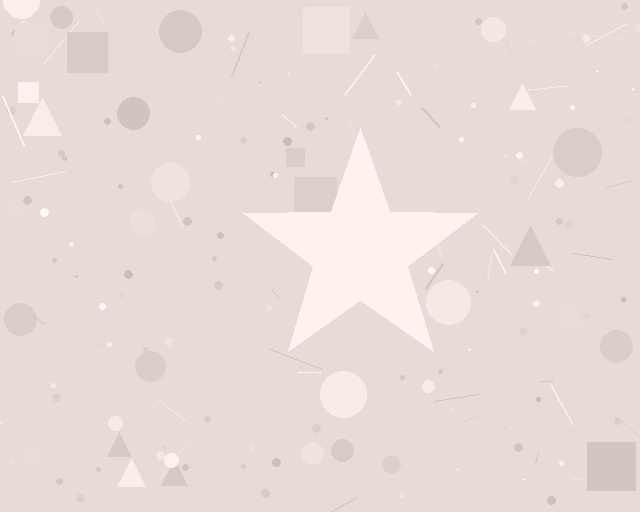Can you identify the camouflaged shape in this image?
The camouflaged shape is a star.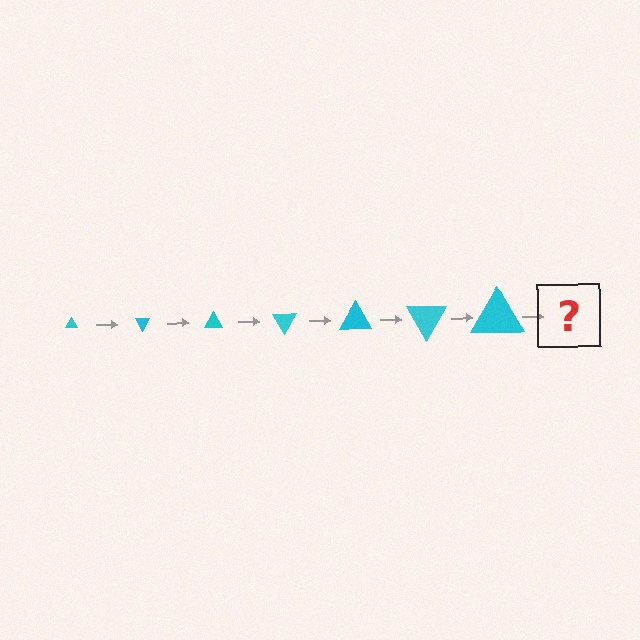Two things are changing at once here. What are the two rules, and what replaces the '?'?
The two rules are that the triangle grows larger each step and it rotates 60 degrees each step. The '?' should be a triangle, larger than the previous one and rotated 420 degrees from the start.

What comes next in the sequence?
The next element should be a triangle, larger than the previous one and rotated 420 degrees from the start.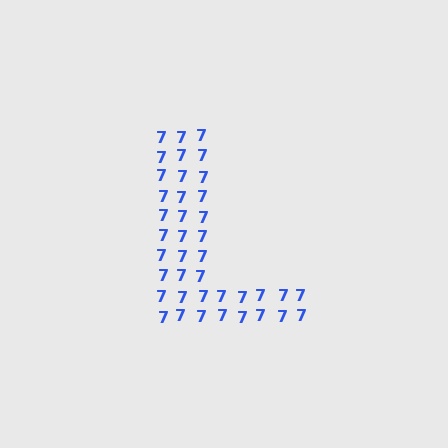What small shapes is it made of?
It is made of small digit 7's.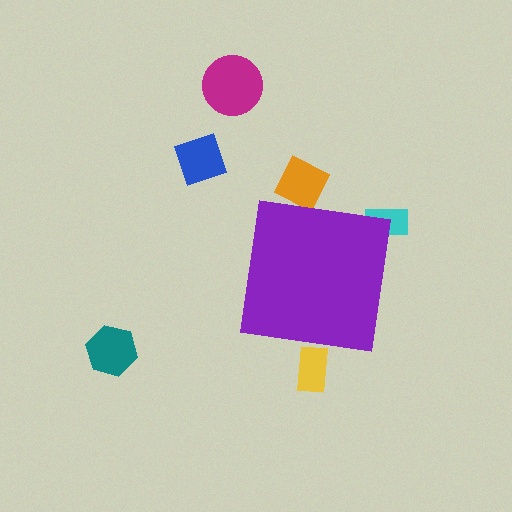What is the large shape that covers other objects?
A purple square.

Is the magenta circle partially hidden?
No, the magenta circle is fully visible.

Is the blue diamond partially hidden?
No, the blue diamond is fully visible.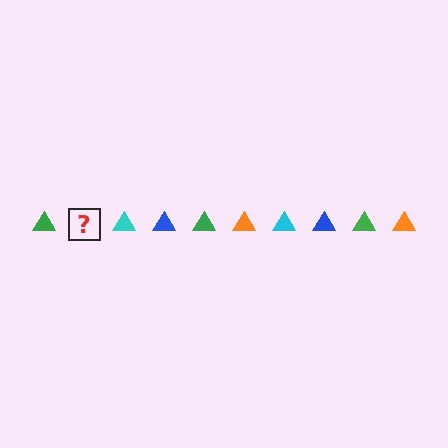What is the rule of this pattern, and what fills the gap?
The rule is that the pattern cycles through green, orange, cyan, blue triangles. The gap should be filled with an orange triangle.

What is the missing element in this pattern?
The missing element is an orange triangle.